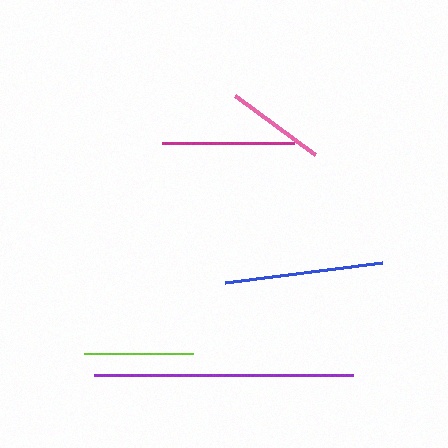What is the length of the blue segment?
The blue segment is approximately 158 pixels long.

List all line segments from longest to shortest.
From longest to shortest: purple, blue, magenta, lime, pink.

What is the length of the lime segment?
The lime segment is approximately 109 pixels long.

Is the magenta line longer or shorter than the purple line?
The purple line is longer than the magenta line.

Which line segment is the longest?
The purple line is the longest at approximately 258 pixels.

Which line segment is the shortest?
The pink line is the shortest at approximately 99 pixels.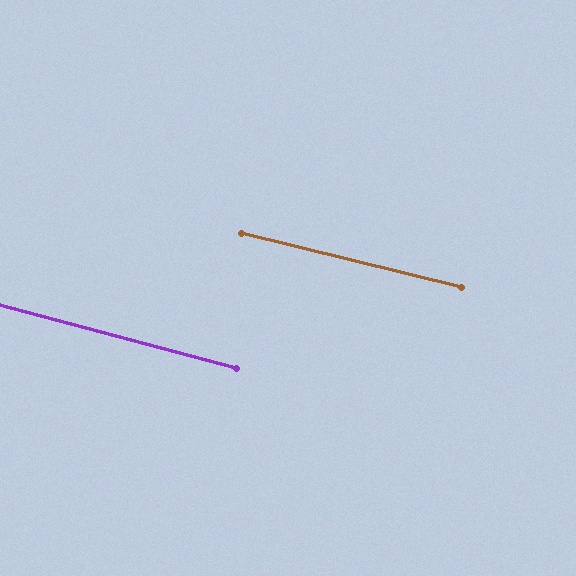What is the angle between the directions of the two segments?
Approximately 1 degree.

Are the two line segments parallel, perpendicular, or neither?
Parallel — their directions differ by only 0.9°.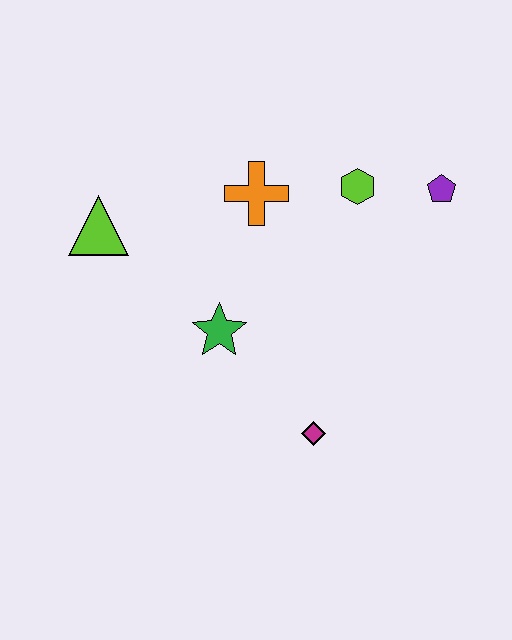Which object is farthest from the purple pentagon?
The lime triangle is farthest from the purple pentagon.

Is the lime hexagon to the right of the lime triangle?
Yes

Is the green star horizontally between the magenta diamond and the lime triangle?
Yes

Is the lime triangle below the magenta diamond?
No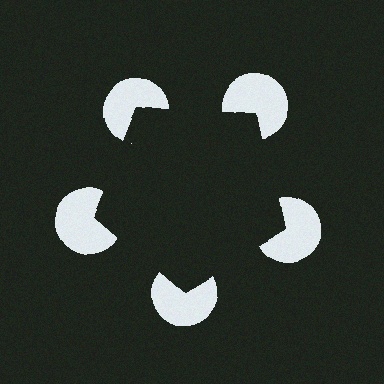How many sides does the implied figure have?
5 sides.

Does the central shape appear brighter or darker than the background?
It typically appears slightly darker than the background, even though no actual brightness change is drawn.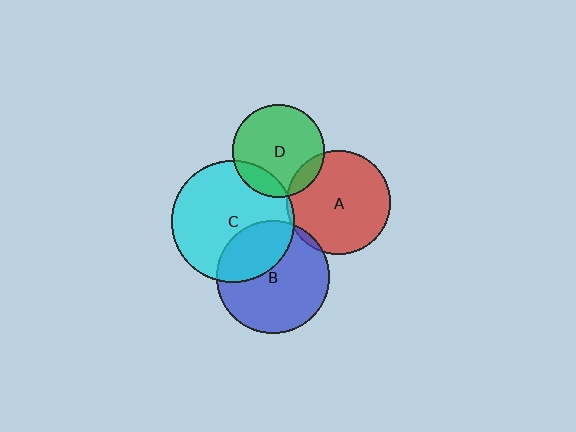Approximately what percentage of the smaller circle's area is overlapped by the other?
Approximately 15%.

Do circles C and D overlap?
Yes.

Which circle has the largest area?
Circle C (cyan).